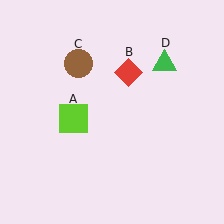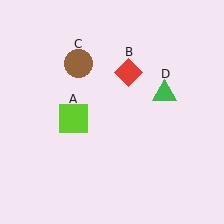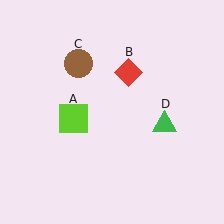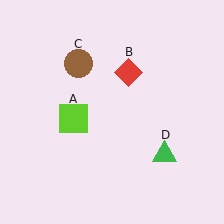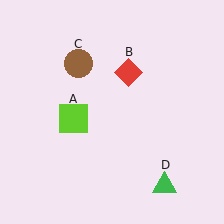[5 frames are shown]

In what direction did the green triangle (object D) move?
The green triangle (object D) moved down.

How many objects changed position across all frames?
1 object changed position: green triangle (object D).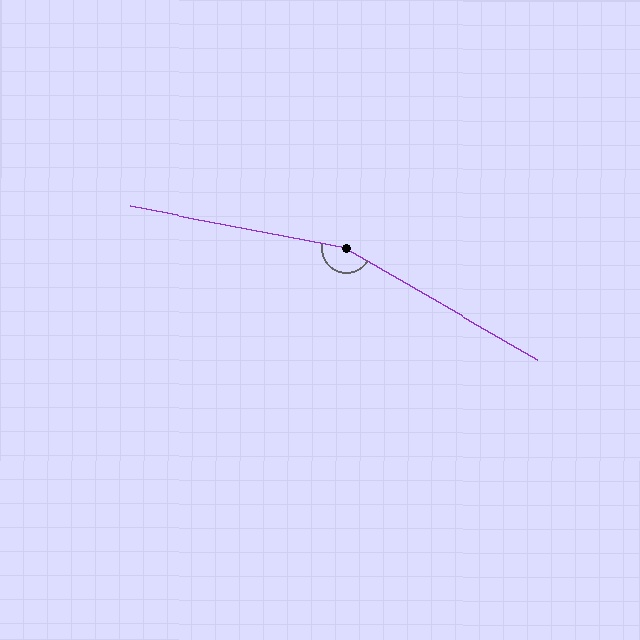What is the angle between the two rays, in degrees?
Approximately 161 degrees.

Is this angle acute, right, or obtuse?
It is obtuse.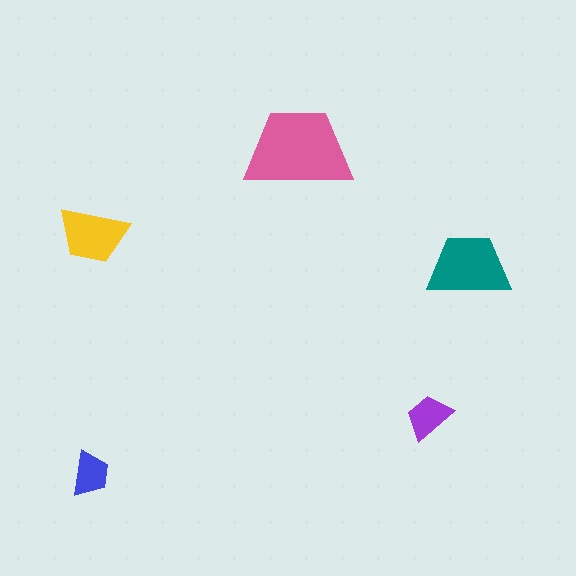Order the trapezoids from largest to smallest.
the pink one, the teal one, the yellow one, the purple one, the blue one.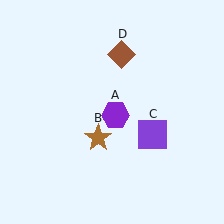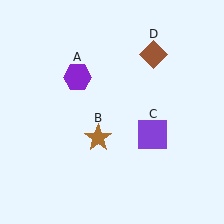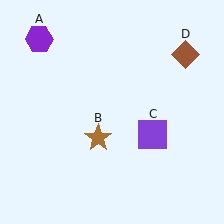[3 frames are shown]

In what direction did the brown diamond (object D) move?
The brown diamond (object D) moved right.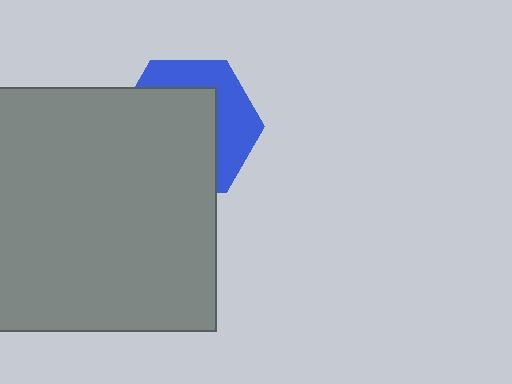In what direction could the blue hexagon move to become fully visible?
The blue hexagon could move toward the upper-right. That would shift it out from behind the gray rectangle entirely.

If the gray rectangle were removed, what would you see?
You would see the complete blue hexagon.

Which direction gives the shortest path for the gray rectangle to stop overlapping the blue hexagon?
Moving toward the lower-left gives the shortest separation.